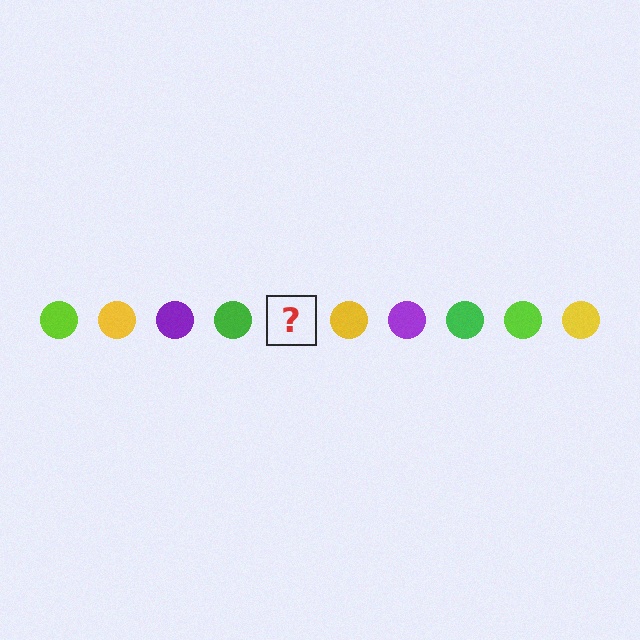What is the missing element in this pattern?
The missing element is a lime circle.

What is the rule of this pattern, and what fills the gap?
The rule is that the pattern cycles through lime, yellow, purple, green circles. The gap should be filled with a lime circle.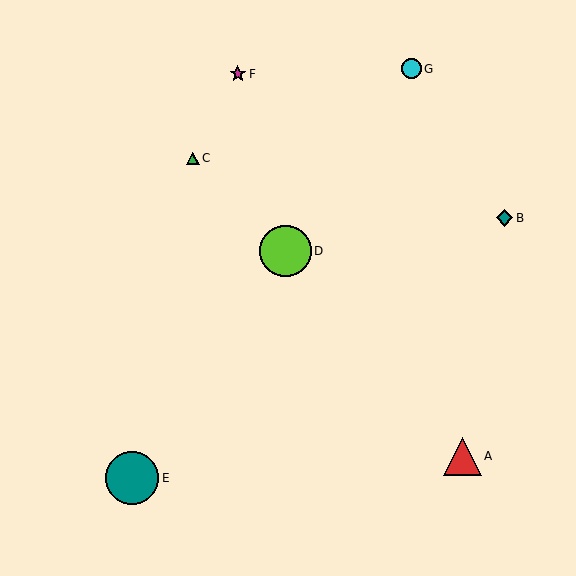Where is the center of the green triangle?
The center of the green triangle is at (193, 158).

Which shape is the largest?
The teal circle (labeled E) is the largest.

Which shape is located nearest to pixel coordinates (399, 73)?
The cyan circle (labeled G) at (412, 69) is nearest to that location.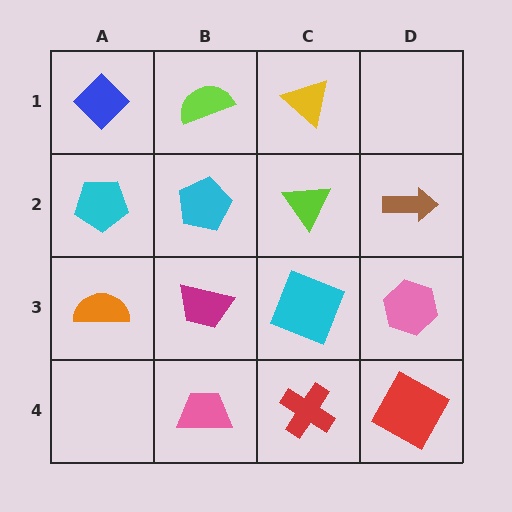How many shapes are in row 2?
4 shapes.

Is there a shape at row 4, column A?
No, that cell is empty.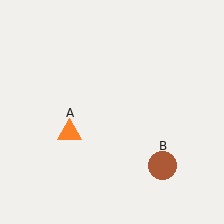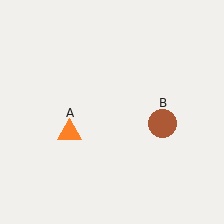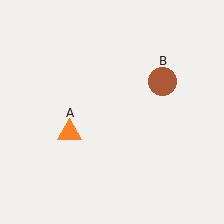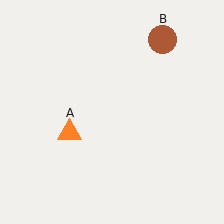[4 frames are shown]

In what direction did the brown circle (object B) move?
The brown circle (object B) moved up.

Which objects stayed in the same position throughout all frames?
Orange triangle (object A) remained stationary.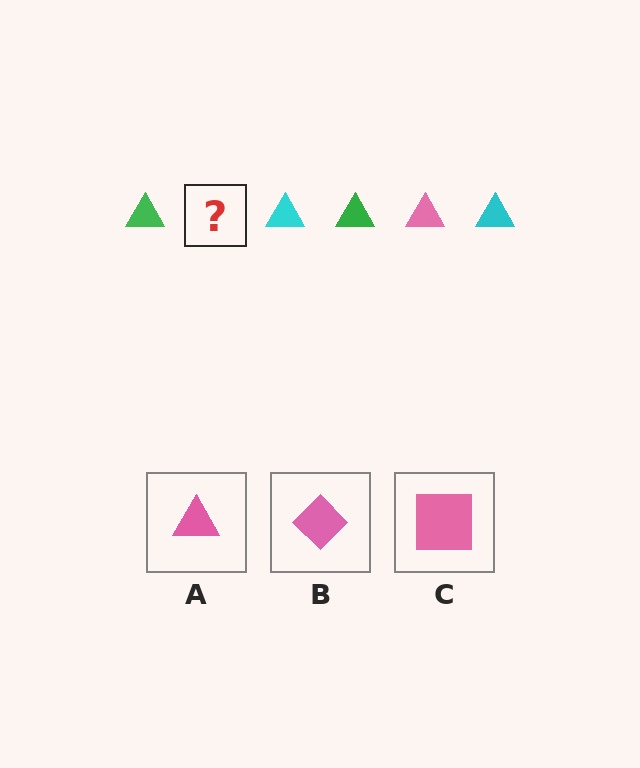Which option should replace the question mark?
Option A.